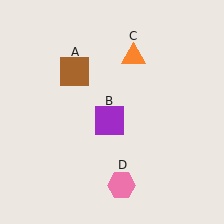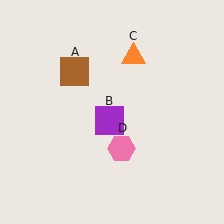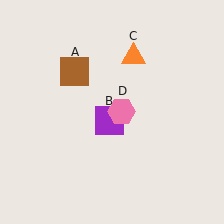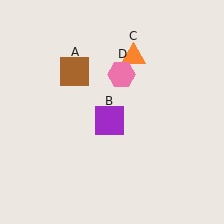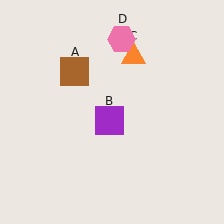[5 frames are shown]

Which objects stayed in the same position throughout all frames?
Brown square (object A) and purple square (object B) and orange triangle (object C) remained stationary.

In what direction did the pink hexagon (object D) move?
The pink hexagon (object D) moved up.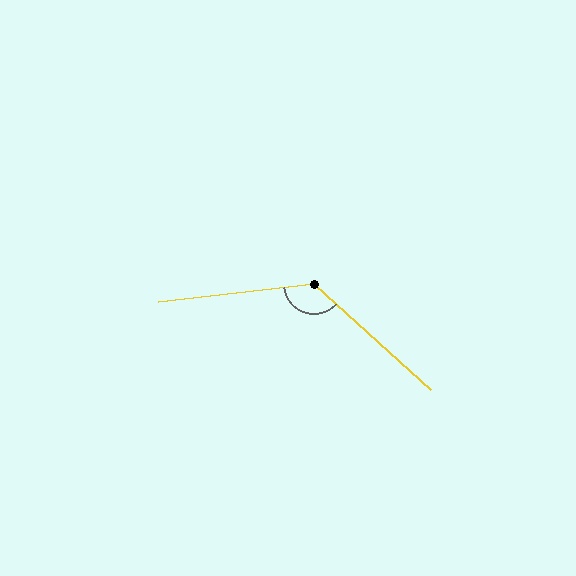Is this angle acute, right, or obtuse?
It is obtuse.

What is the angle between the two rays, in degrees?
Approximately 131 degrees.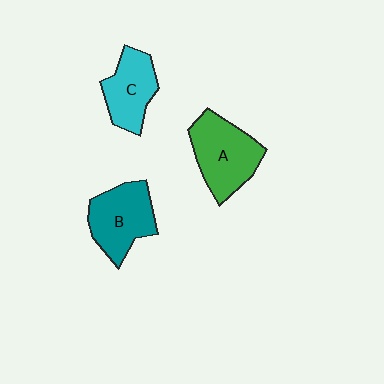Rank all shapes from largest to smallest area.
From largest to smallest: A (green), B (teal), C (cyan).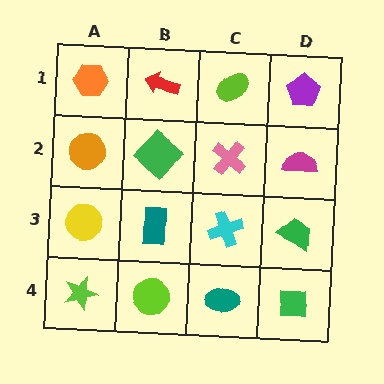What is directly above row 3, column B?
A green diamond.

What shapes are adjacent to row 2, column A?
An orange hexagon (row 1, column A), a yellow circle (row 3, column A), a green diamond (row 2, column B).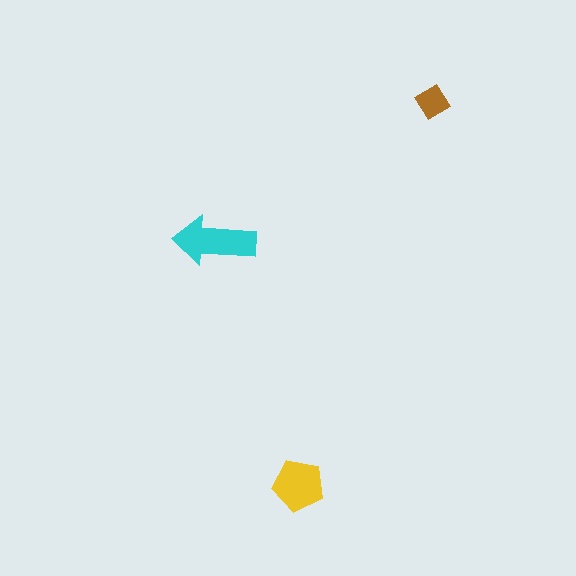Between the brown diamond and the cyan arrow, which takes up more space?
The cyan arrow.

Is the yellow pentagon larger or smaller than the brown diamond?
Larger.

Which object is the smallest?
The brown diamond.